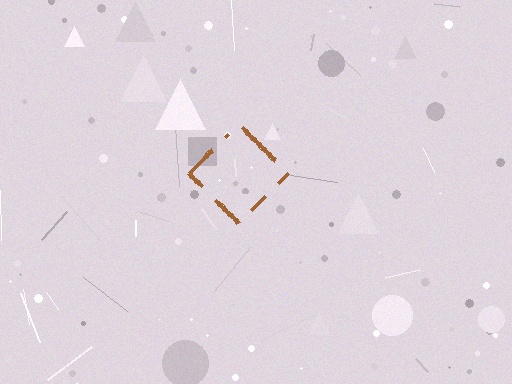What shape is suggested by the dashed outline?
The dashed outline suggests a diamond.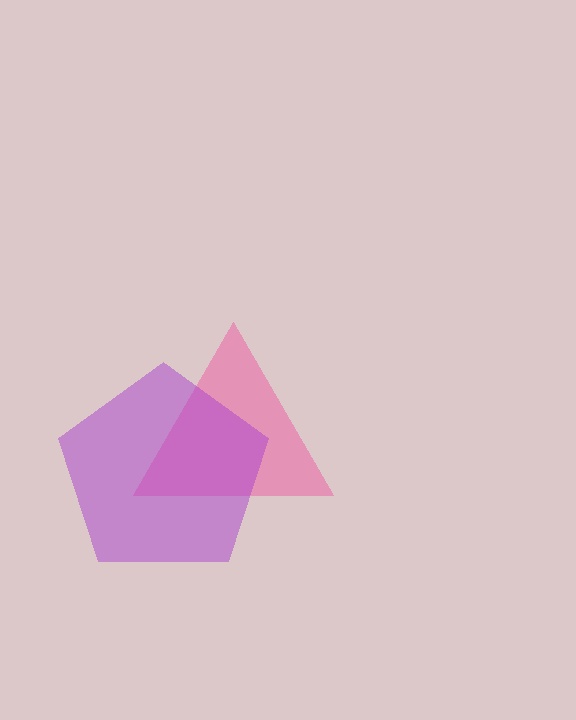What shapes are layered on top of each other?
The layered shapes are: a pink triangle, a purple pentagon.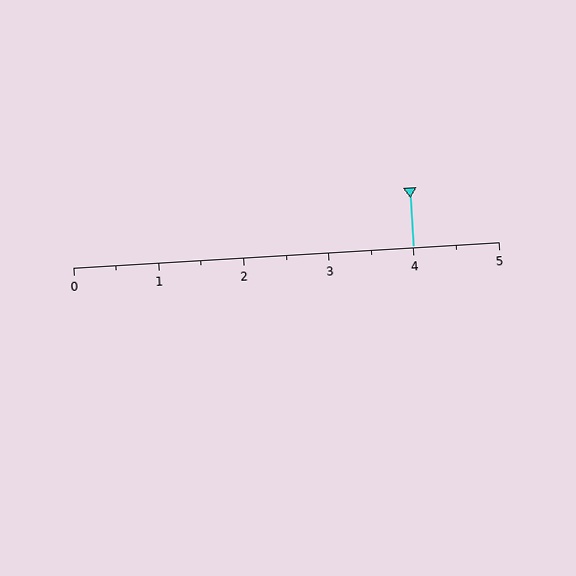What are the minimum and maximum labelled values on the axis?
The axis runs from 0 to 5.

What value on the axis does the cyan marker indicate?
The marker indicates approximately 4.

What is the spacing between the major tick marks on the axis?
The major ticks are spaced 1 apart.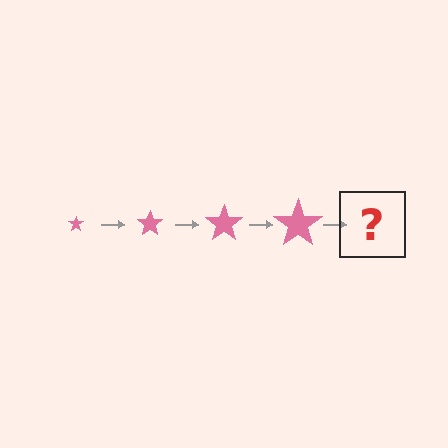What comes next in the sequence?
The next element should be a pink star, larger than the previous one.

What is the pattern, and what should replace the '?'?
The pattern is that the star gets progressively larger each step. The '?' should be a pink star, larger than the previous one.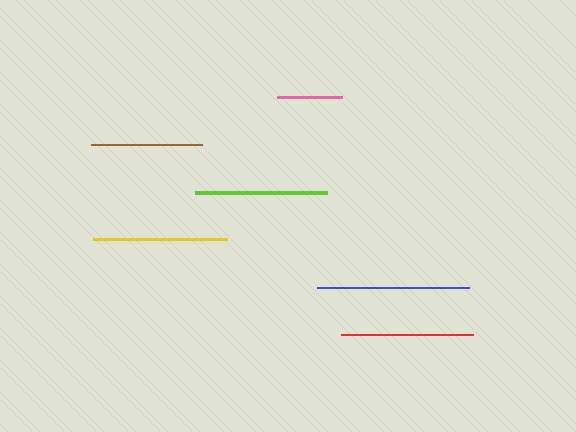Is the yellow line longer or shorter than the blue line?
The blue line is longer than the yellow line.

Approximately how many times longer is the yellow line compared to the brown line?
The yellow line is approximately 1.2 times the length of the brown line.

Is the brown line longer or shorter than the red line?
The red line is longer than the brown line.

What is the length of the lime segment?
The lime segment is approximately 132 pixels long.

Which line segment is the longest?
The blue line is the longest at approximately 152 pixels.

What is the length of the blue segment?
The blue segment is approximately 152 pixels long.